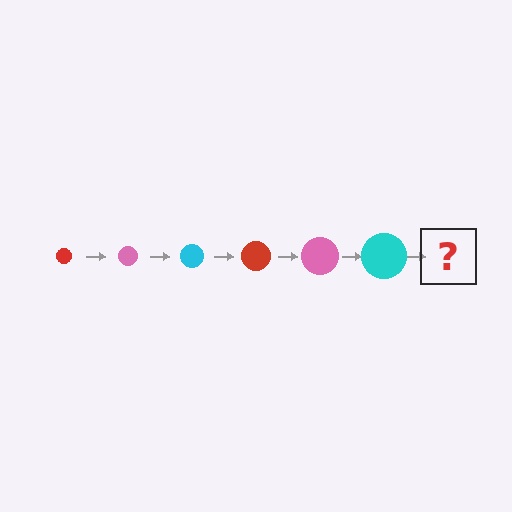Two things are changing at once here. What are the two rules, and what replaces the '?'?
The two rules are that the circle grows larger each step and the color cycles through red, pink, and cyan. The '?' should be a red circle, larger than the previous one.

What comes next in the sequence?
The next element should be a red circle, larger than the previous one.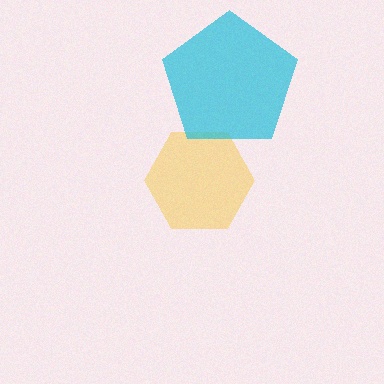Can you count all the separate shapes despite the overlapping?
Yes, there are 2 separate shapes.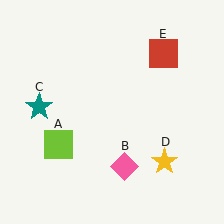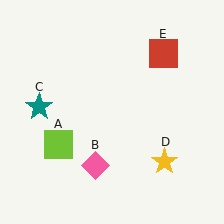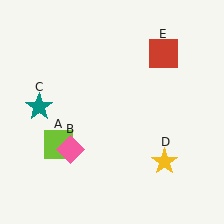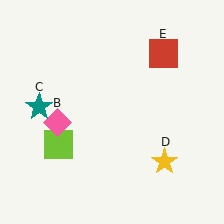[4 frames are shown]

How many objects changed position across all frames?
1 object changed position: pink diamond (object B).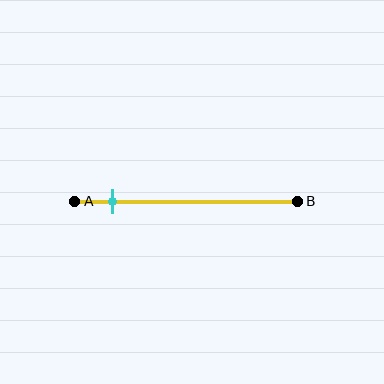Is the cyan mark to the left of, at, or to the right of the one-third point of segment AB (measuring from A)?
The cyan mark is to the left of the one-third point of segment AB.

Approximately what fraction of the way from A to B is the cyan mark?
The cyan mark is approximately 15% of the way from A to B.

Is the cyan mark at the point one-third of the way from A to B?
No, the mark is at about 15% from A, not at the 33% one-third point.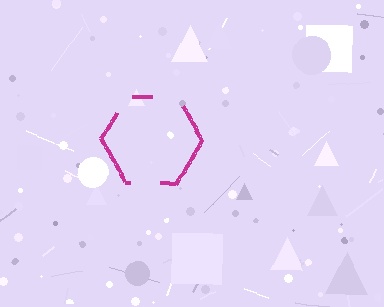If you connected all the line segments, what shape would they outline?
They would outline a hexagon.